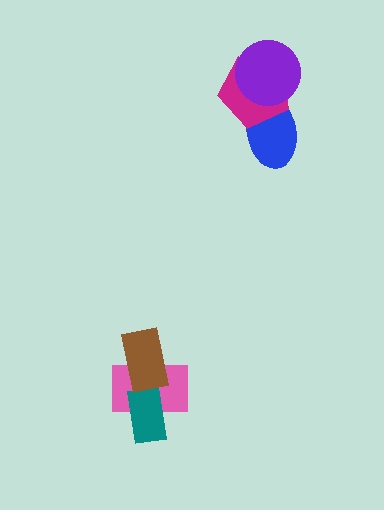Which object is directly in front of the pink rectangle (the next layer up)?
The teal rectangle is directly in front of the pink rectangle.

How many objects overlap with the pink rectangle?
2 objects overlap with the pink rectangle.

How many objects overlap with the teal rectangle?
1 object overlaps with the teal rectangle.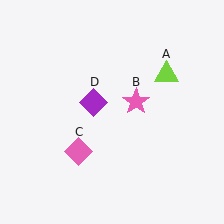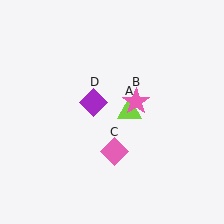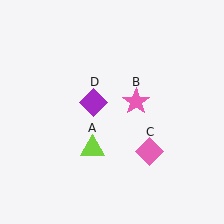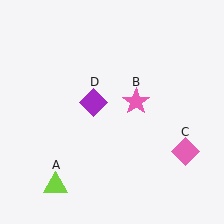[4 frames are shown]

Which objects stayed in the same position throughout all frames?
Pink star (object B) and purple diamond (object D) remained stationary.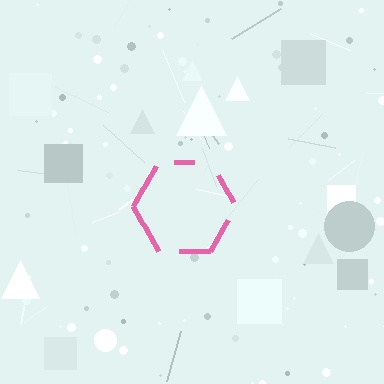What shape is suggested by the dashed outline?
The dashed outline suggests a hexagon.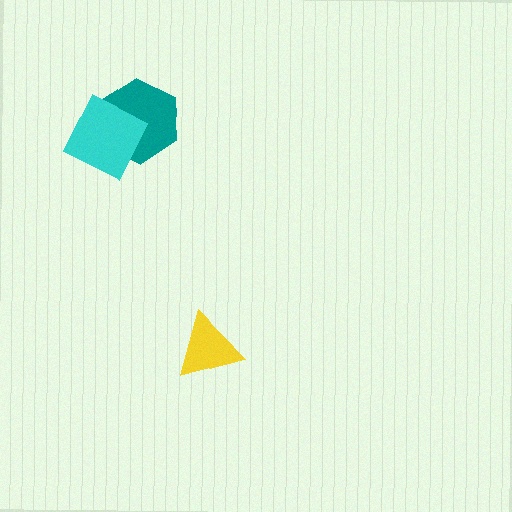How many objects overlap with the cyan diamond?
1 object overlaps with the cyan diamond.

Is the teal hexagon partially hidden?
Yes, it is partially covered by another shape.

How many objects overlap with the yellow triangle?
0 objects overlap with the yellow triangle.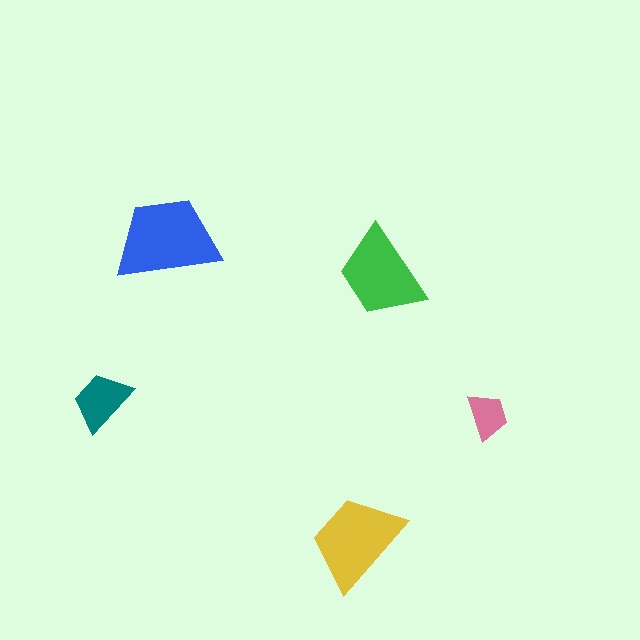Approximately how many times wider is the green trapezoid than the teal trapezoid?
About 1.5 times wider.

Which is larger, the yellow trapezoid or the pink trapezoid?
The yellow one.